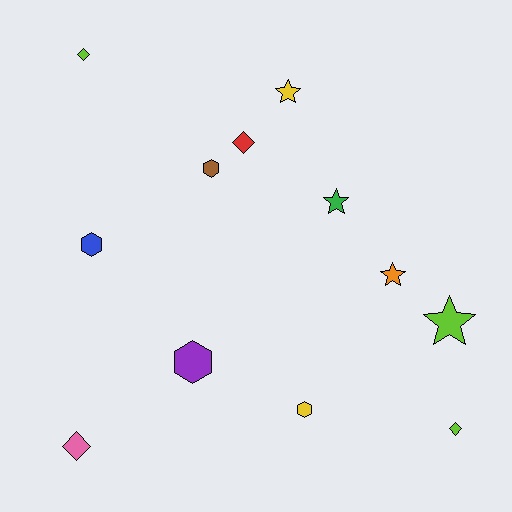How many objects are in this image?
There are 12 objects.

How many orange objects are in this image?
There is 1 orange object.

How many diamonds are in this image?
There are 4 diamonds.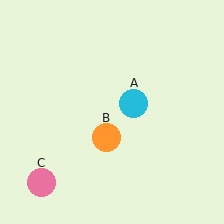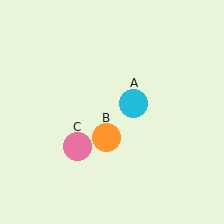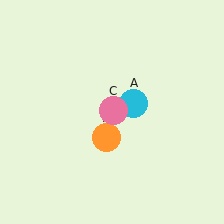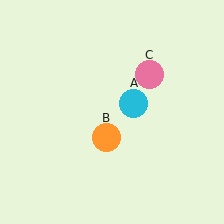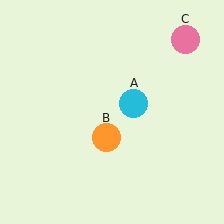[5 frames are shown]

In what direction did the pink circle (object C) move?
The pink circle (object C) moved up and to the right.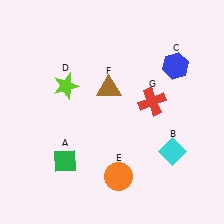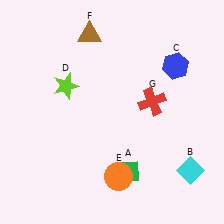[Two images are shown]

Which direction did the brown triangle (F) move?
The brown triangle (F) moved up.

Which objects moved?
The objects that moved are: the green diamond (A), the cyan diamond (B), the brown triangle (F).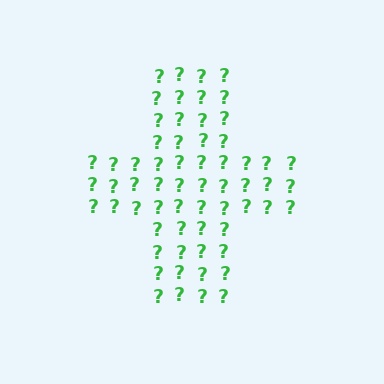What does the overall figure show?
The overall figure shows a cross.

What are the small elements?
The small elements are question marks.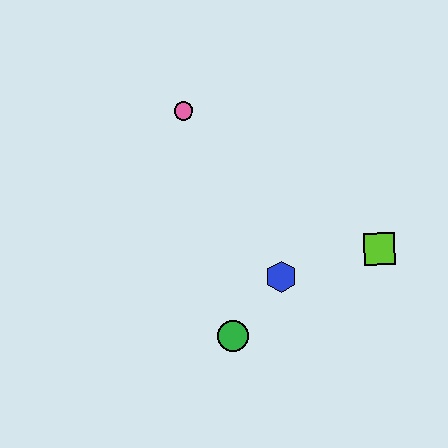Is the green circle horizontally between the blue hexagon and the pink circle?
Yes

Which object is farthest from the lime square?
The pink circle is farthest from the lime square.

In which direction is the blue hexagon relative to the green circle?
The blue hexagon is above the green circle.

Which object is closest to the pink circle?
The blue hexagon is closest to the pink circle.